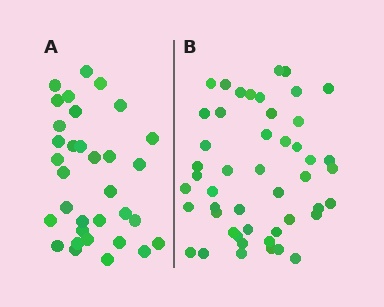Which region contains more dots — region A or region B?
Region B (the right region) has more dots.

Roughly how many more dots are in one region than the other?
Region B has approximately 15 more dots than region A.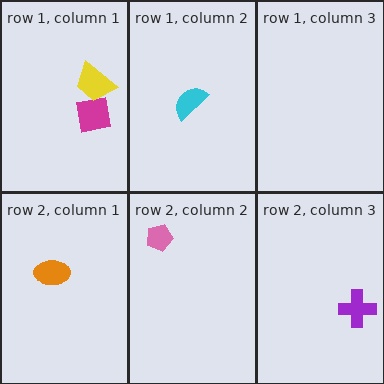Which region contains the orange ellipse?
The row 2, column 1 region.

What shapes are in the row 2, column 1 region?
The orange ellipse.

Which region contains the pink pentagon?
The row 2, column 2 region.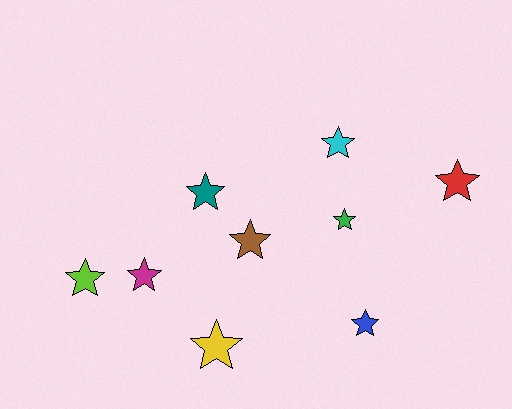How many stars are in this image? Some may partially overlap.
There are 9 stars.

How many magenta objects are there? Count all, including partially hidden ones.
There is 1 magenta object.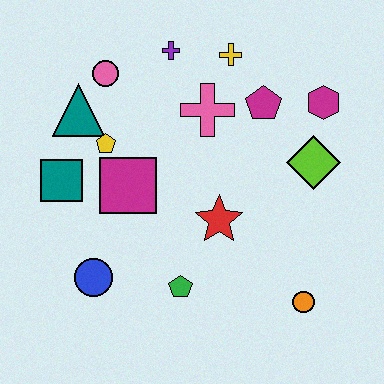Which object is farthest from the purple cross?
The orange circle is farthest from the purple cross.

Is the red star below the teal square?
Yes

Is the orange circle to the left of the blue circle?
No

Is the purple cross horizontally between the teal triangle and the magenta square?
No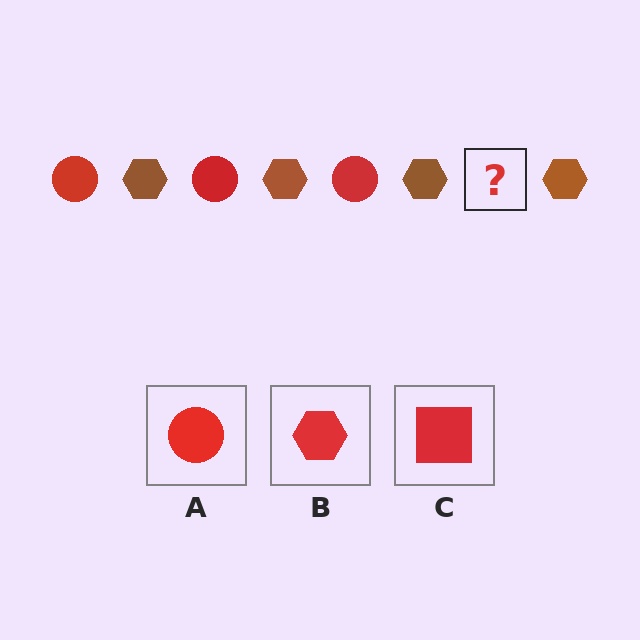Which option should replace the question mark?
Option A.